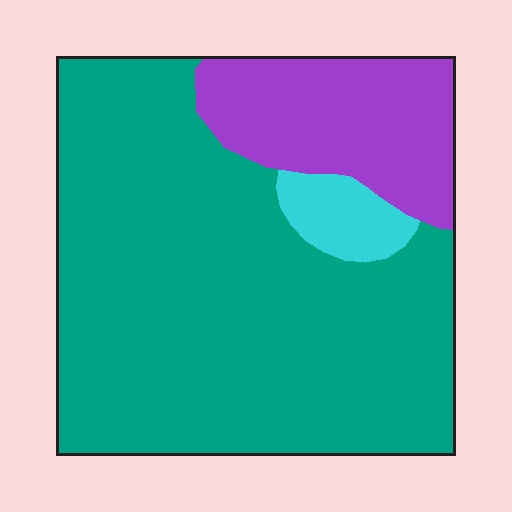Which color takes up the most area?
Teal, at roughly 75%.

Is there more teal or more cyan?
Teal.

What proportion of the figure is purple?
Purple covers 20% of the figure.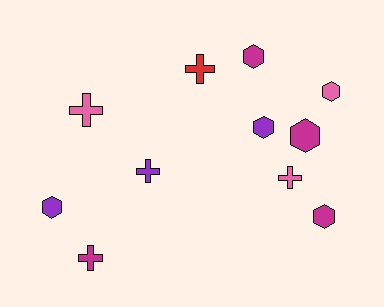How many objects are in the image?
There are 11 objects.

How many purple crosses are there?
There is 1 purple cross.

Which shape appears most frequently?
Hexagon, with 6 objects.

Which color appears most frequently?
Magenta, with 4 objects.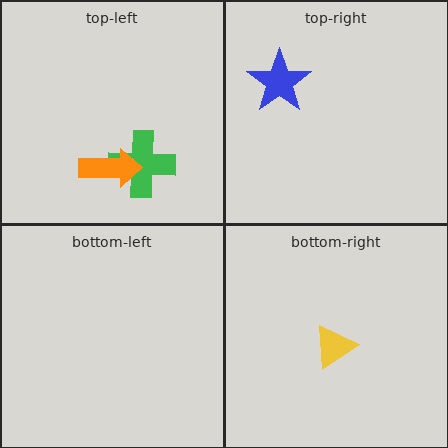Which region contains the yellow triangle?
The bottom-right region.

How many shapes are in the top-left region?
2.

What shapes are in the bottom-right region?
The yellow triangle.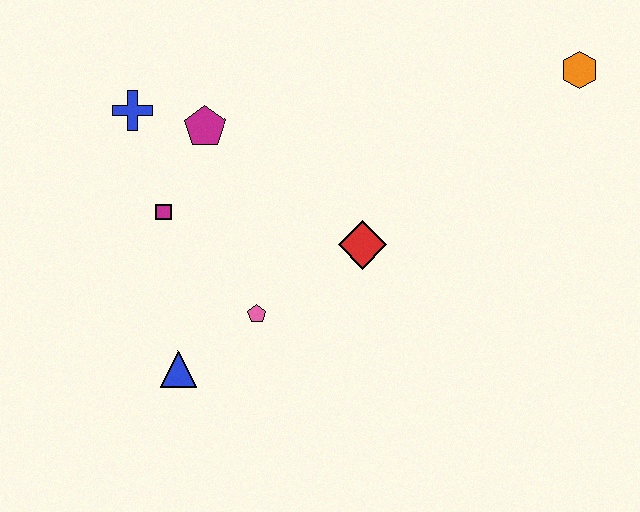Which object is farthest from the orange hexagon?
The blue triangle is farthest from the orange hexagon.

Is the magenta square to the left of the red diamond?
Yes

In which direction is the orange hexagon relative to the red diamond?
The orange hexagon is to the right of the red diamond.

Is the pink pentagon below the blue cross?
Yes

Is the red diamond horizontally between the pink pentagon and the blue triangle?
No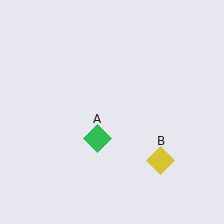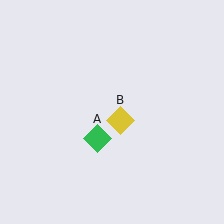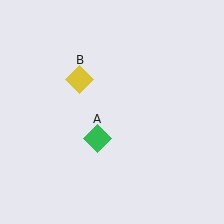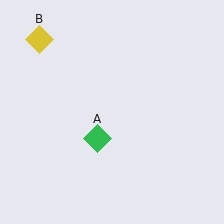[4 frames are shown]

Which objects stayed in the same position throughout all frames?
Green diamond (object A) remained stationary.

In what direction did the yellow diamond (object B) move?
The yellow diamond (object B) moved up and to the left.